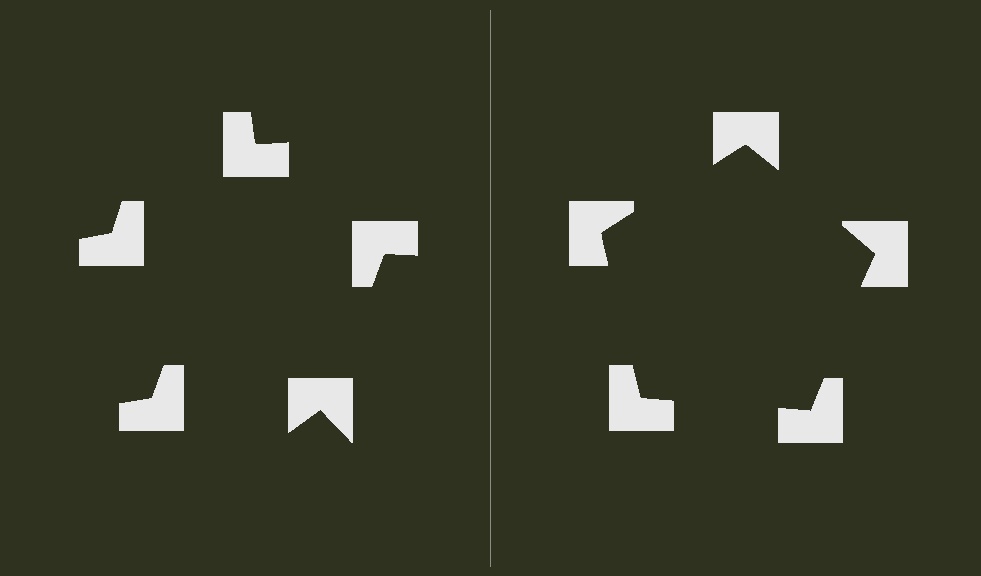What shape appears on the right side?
An illusory pentagon.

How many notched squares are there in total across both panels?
10 — 5 on each side.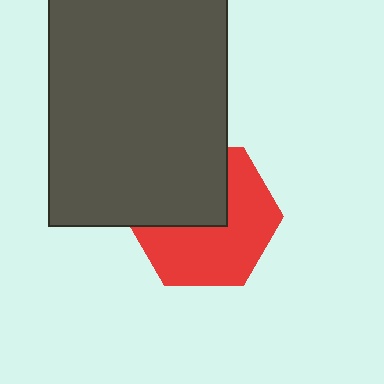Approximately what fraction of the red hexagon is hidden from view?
Roughly 41% of the red hexagon is hidden behind the dark gray rectangle.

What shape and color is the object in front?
The object in front is a dark gray rectangle.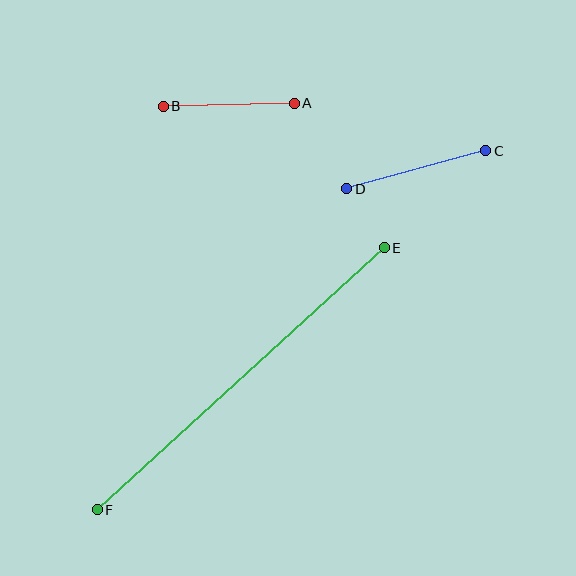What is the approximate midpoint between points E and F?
The midpoint is at approximately (241, 379) pixels.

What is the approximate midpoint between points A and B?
The midpoint is at approximately (229, 105) pixels.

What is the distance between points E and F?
The distance is approximately 388 pixels.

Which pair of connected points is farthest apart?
Points E and F are farthest apart.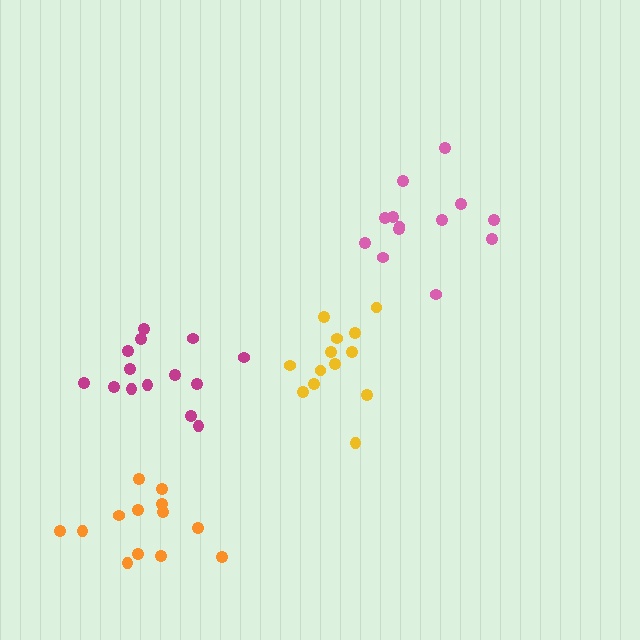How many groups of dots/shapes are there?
There are 4 groups.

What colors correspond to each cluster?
The clusters are colored: yellow, pink, orange, magenta.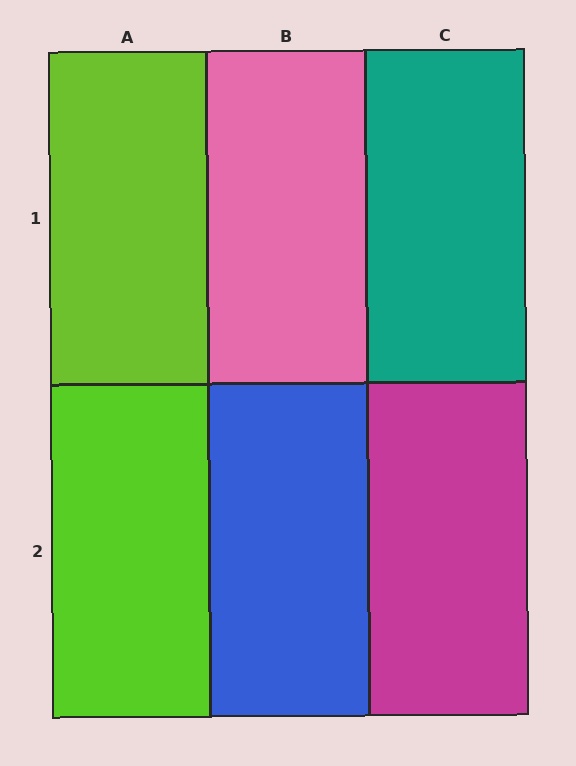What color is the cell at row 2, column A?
Lime.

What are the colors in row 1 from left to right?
Lime, pink, teal.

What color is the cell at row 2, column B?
Blue.